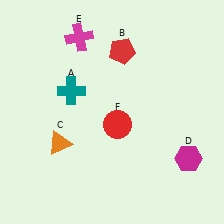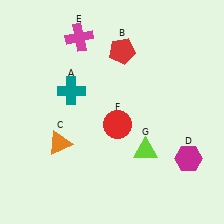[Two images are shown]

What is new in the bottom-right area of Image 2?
A lime triangle (G) was added in the bottom-right area of Image 2.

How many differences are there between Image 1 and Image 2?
There is 1 difference between the two images.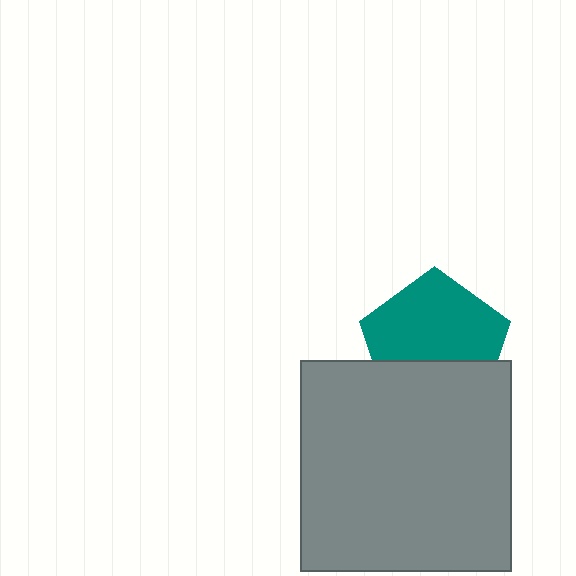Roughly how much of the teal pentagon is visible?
About half of it is visible (roughly 63%).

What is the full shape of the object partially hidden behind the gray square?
The partially hidden object is a teal pentagon.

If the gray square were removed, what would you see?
You would see the complete teal pentagon.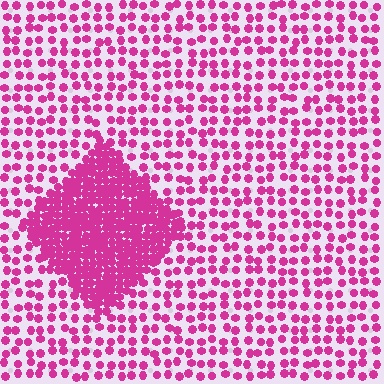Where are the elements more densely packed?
The elements are more densely packed inside the diamond boundary.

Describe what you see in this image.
The image contains small magenta elements arranged at two different densities. A diamond-shaped region is visible where the elements are more densely packed than the surrounding area.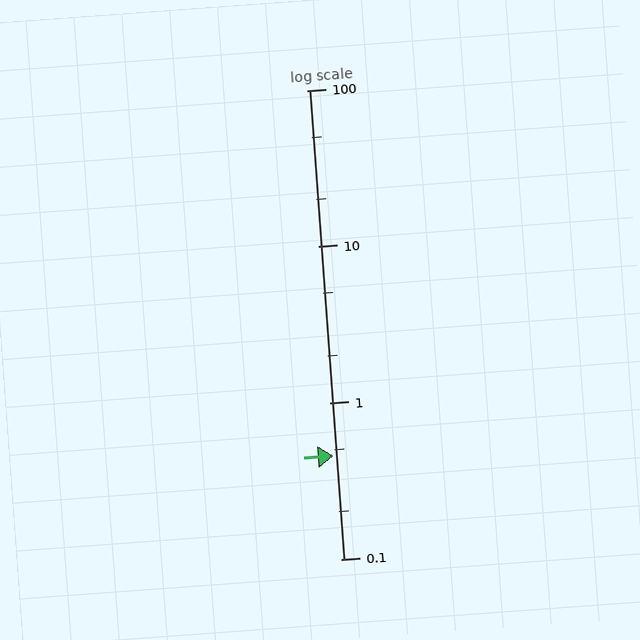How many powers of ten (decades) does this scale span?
The scale spans 3 decades, from 0.1 to 100.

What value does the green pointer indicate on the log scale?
The pointer indicates approximately 0.46.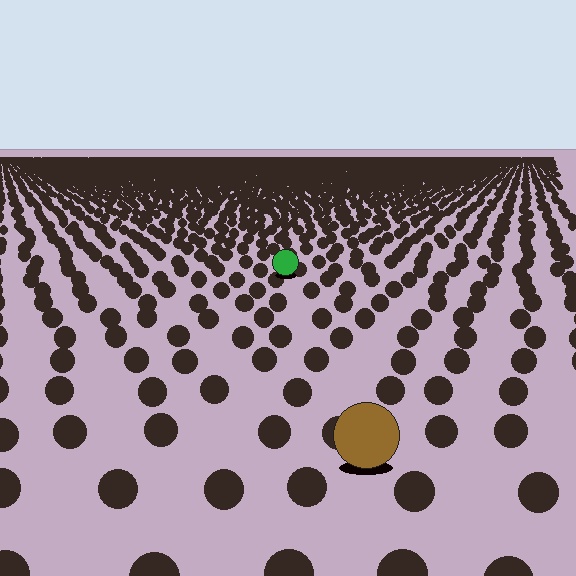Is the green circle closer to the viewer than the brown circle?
No. The brown circle is closer — you can tell from the texture gradient: the ground texture is coarser near it.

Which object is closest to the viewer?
The brown circle is closest. The texture marks near it are larger and more spread out.